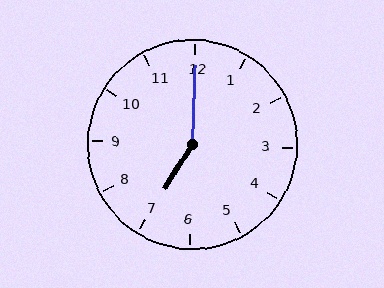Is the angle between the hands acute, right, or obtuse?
It is obtuse.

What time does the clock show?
7:00.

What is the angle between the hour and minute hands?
Approximately 150 degrees.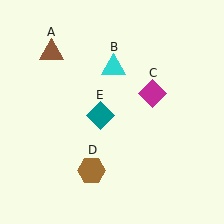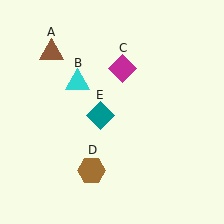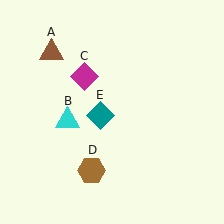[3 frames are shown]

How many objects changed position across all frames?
2 objects changed position: cyan triangle (object B), magenta diamond (object C).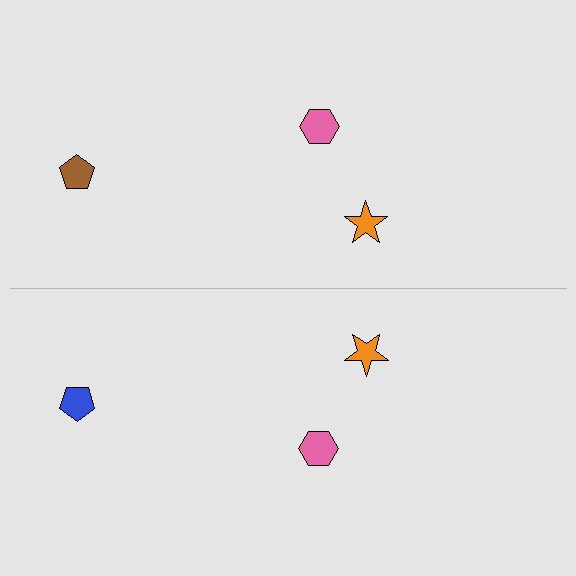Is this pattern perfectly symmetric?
No, the pattern is not perfectly symmetric. The blue pentagon on the bottom side breaks the symmetry — its mirror counterpart is brown.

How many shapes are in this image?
There are 6 shapes in this image.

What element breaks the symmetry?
The blue pentagon on the bottom side breaks the symmetry — its mirror counterpart is brown.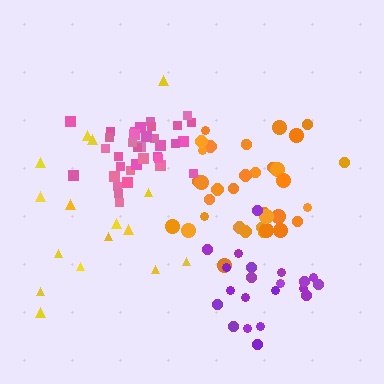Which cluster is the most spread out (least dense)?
Yellow.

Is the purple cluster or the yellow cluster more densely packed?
Purple.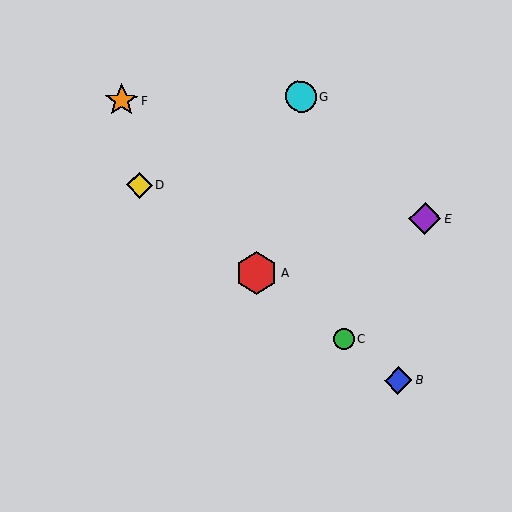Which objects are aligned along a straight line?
Objects A, B, C, D are aligned along a straight line.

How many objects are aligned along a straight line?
4 objects (A, B, C, D) are aligned along a straight line.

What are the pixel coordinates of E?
Object E is at (425, 219).